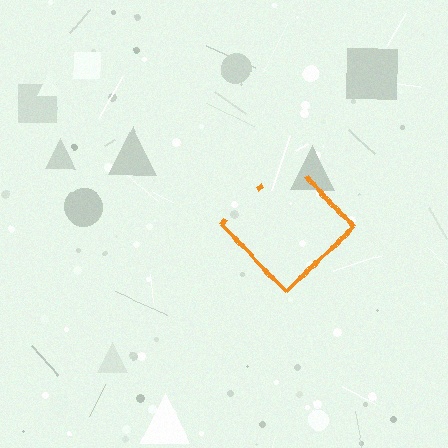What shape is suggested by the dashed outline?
The dashed outline suggests a diamond.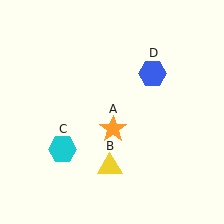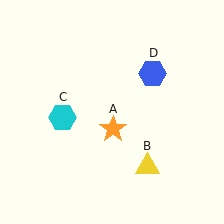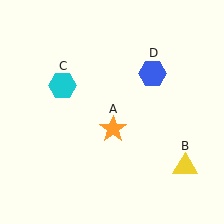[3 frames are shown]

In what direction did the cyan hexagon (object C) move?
The cyan hexagon (object C) moved up.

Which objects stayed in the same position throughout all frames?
Orange star (object A) and blue hexagon (object D) remained stationary.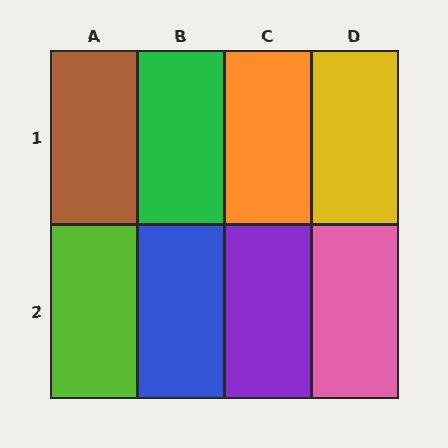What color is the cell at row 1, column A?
Brown.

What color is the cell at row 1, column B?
Green.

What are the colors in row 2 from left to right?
Lime, blue, purple, pink.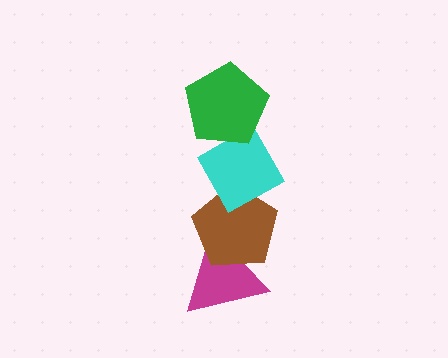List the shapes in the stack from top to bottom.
From top to bottom: the green pentagon, the cyan diamond, the brown pentagon, the magenta triangle.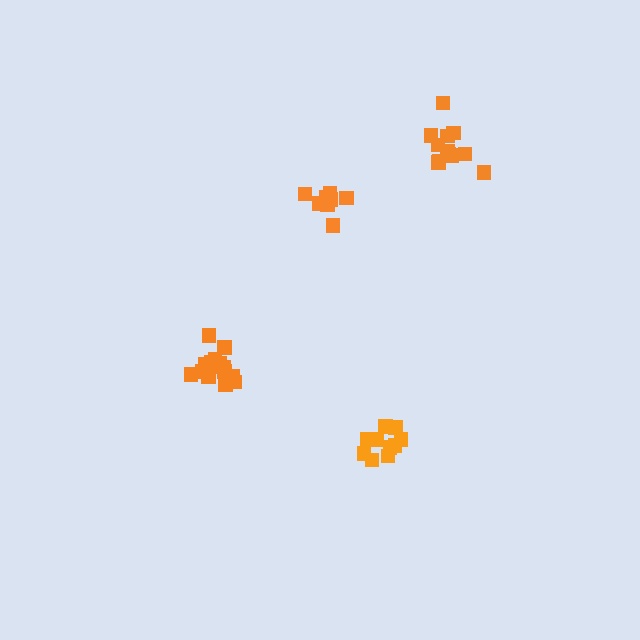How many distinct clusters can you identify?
There are 4 distinct clusters.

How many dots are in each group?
Group 1: 9 dots, Group 2: 14 dots, Group 3: 12 dots, Group 4: 11 dots (46 total).